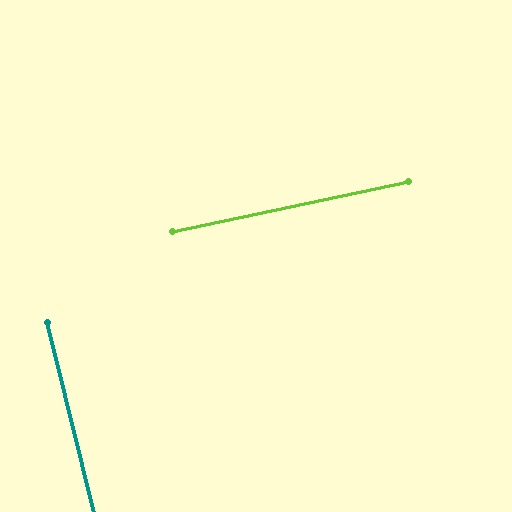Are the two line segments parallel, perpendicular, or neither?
Perpendicular — they meet at approximately 88°.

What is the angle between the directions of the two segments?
Approximately 88 degrees.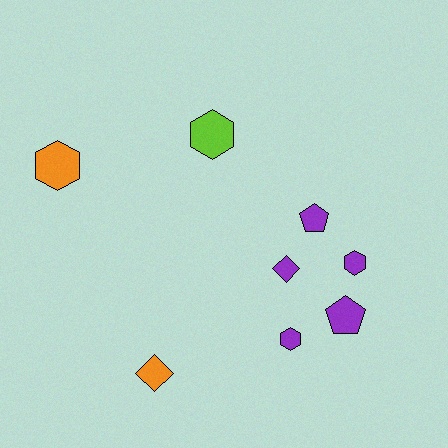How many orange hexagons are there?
There is 1 orange hexagon.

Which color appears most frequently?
Purple, with 5 objects.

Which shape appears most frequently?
Hexagon, with 4 objects.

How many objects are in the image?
There are 8 objects.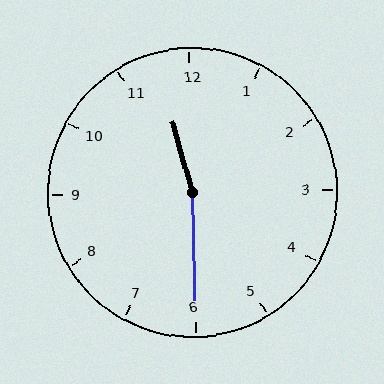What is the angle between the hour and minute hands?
Approximately 165 degrees.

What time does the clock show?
11:30.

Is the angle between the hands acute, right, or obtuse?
It is obtuse.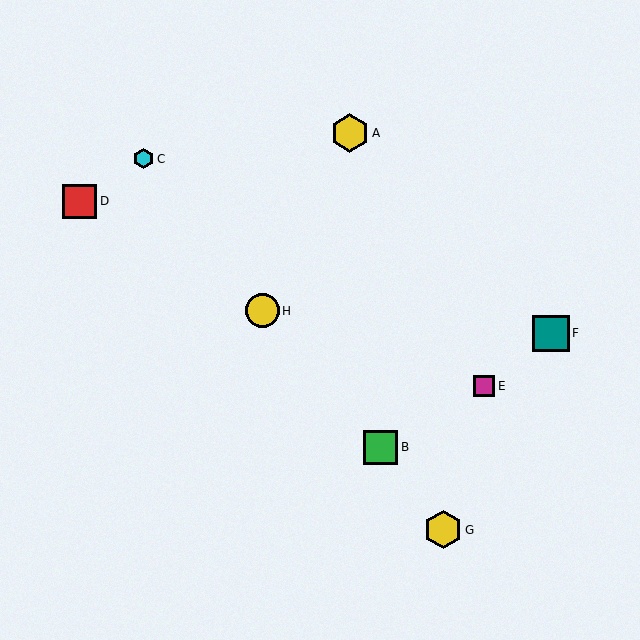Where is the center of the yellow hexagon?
The center of the yellow hexagon is at (350, 133).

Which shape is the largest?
The yellow hexagon (labeled G) is the largest.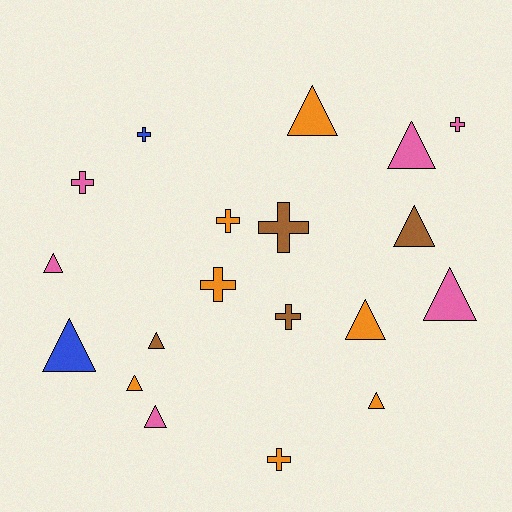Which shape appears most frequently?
Triangle, with 11 objects.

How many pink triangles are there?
There are 4 pink triangles.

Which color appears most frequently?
Orange, with 7 objects.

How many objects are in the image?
There are 19 objects.